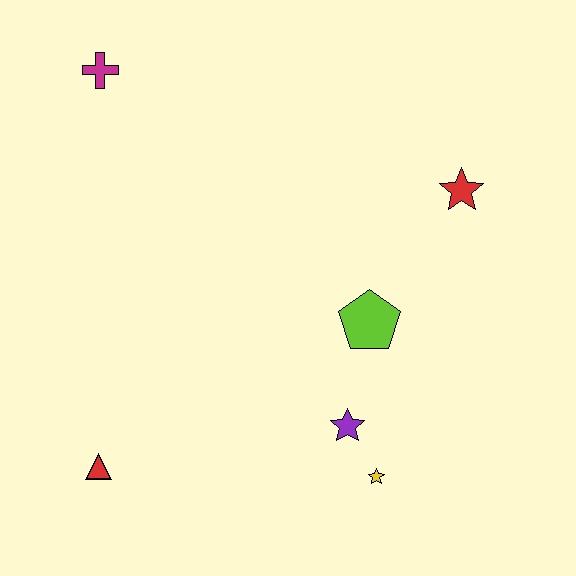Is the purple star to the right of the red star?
No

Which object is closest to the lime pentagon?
The purple star is closest to the lime pentagon.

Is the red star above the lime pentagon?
Yes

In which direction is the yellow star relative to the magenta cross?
The yellow star is below the magenta cross.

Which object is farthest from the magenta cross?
The yellow star is farthest from the magenta cross.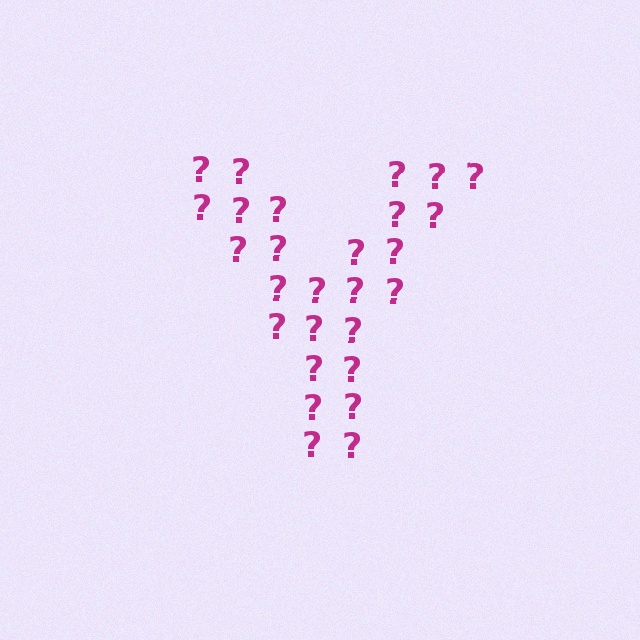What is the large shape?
The large shape is the letter Y.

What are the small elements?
The small elements are question marks.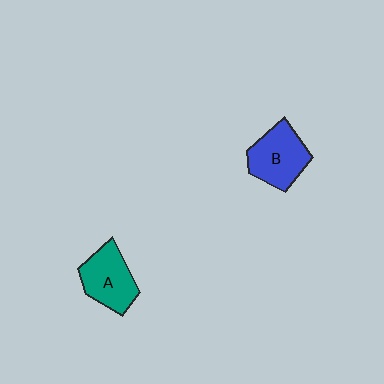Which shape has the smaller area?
Shape A (teal).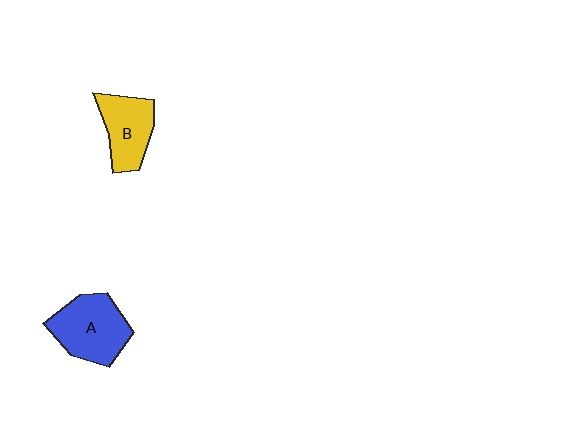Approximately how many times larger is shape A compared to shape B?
Approximately 1.3 times.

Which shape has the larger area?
Shape A (blue).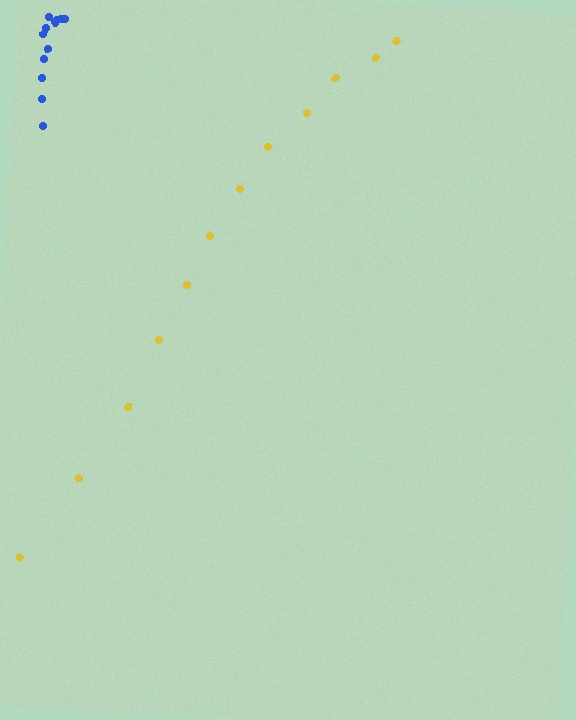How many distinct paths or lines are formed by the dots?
There are 2 distinct paths.